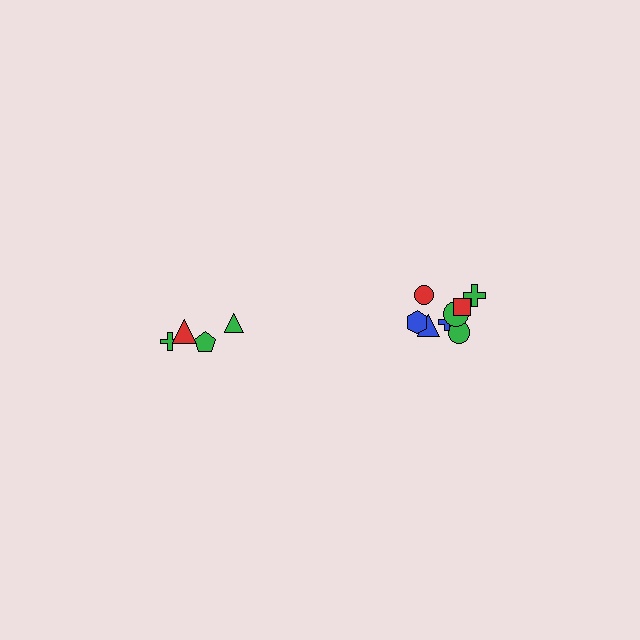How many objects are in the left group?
There are 4 objects.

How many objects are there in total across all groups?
There are 12 objects.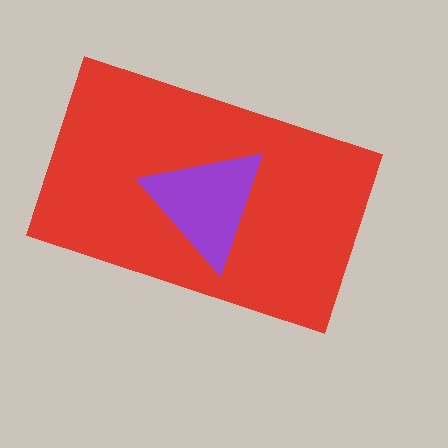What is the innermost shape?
The purple triangle.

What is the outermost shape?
The red rectangle.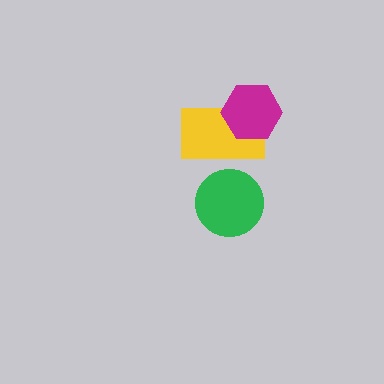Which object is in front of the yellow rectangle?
The magenta hexagon is in front of the yellow rectangle.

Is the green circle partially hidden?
No, no other shape covers it.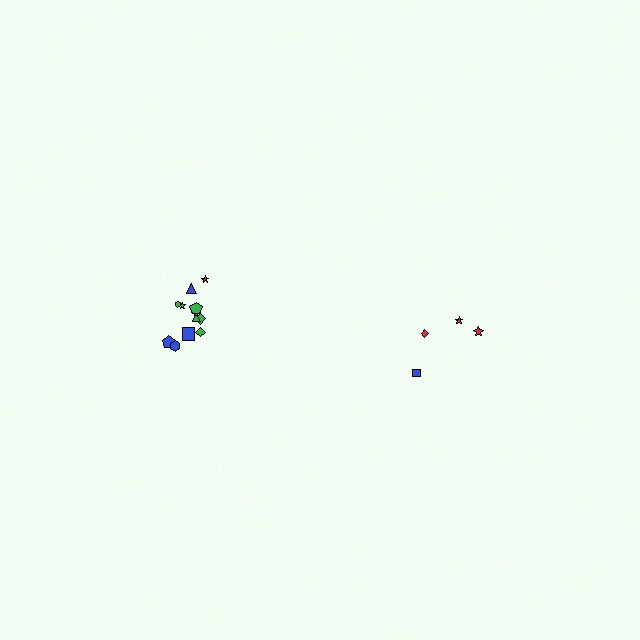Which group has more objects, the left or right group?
The left group.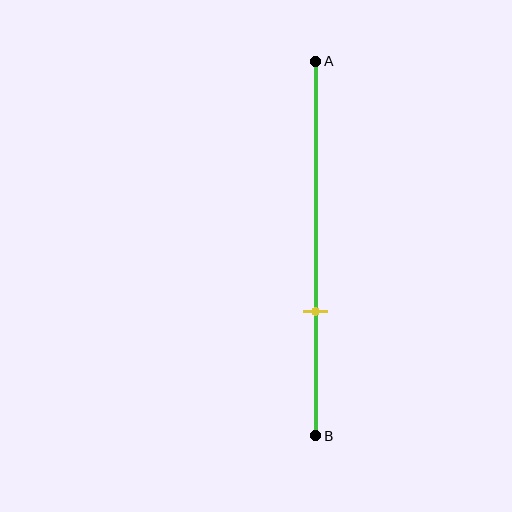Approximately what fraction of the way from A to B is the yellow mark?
The yellow mark is approximately 65% of the way from A to B.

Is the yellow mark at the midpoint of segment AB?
No, the mark is at about 65% from A, not at the 50% midpoint.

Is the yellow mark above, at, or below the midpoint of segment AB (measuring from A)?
The yellow mark is below the midpoint of segment AB.